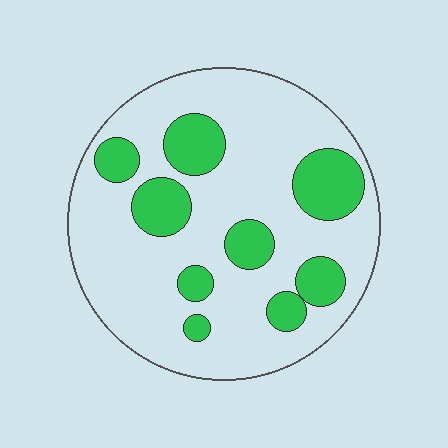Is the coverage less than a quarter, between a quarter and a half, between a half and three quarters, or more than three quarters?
Less than a quarter.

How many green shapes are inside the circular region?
9.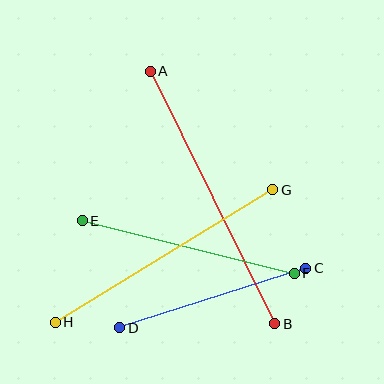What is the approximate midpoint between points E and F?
The midpoint is at approximately (188, 247) pixels.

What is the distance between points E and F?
The distance is approximately 219 pixels.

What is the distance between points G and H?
The distance is approximately 255 pixels.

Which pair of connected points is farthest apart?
Points A and B are farthest apart.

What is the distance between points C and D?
The distance is approximately 195 pixels.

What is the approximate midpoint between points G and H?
The midpoint is at approximately (164, 256) pixels.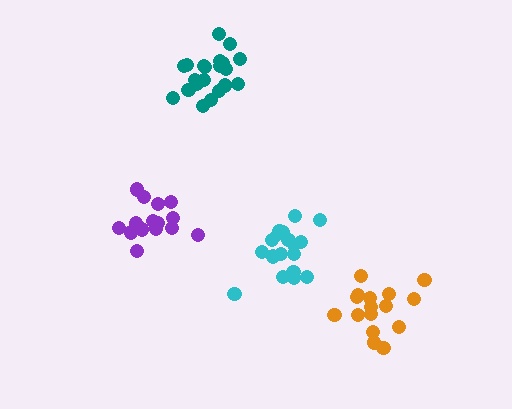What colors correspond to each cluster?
The clusters are colored: cyan, purple, teal, orange.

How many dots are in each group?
Group 1: 18 dots, Group 2: 16 dots, Group 3: 21 dots, Group 4: 16 dots (71 total).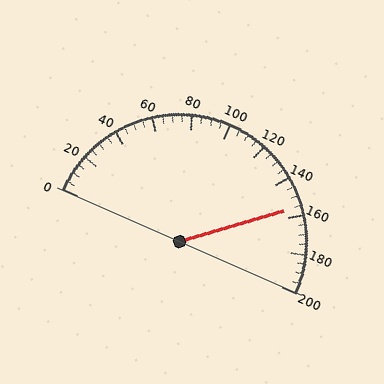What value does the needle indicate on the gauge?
The needle indicates approximately 155.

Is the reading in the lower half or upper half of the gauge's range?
The reading is in the upper half of the range (0 to 200).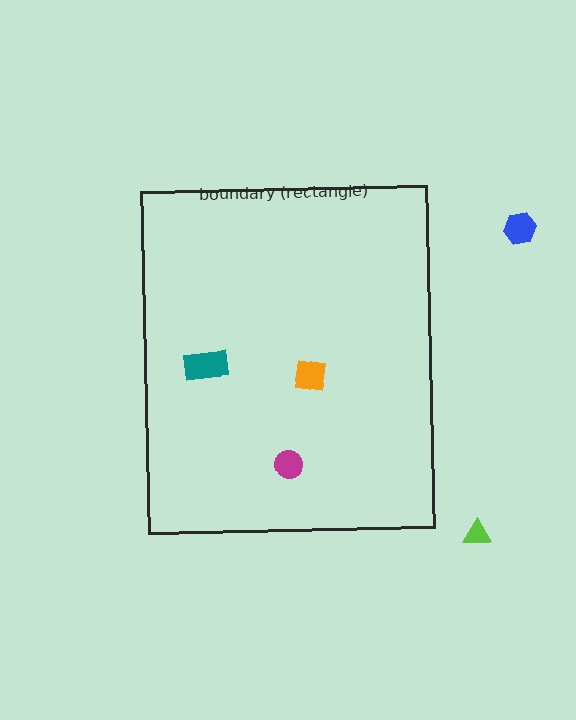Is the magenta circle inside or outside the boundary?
Inside.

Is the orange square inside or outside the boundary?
Inside.